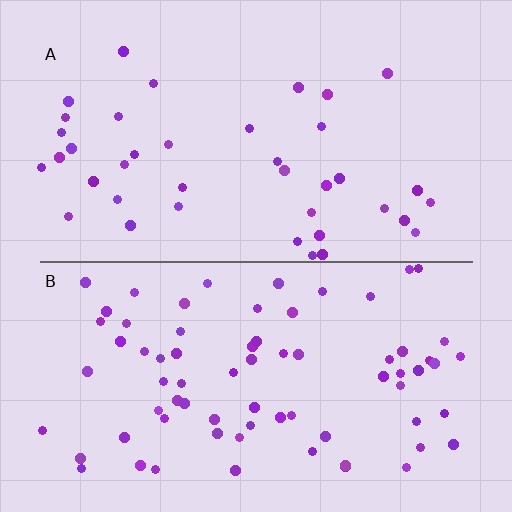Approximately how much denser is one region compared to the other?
Approximately 1.9× — region B over region A.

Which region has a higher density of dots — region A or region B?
B (the bottom).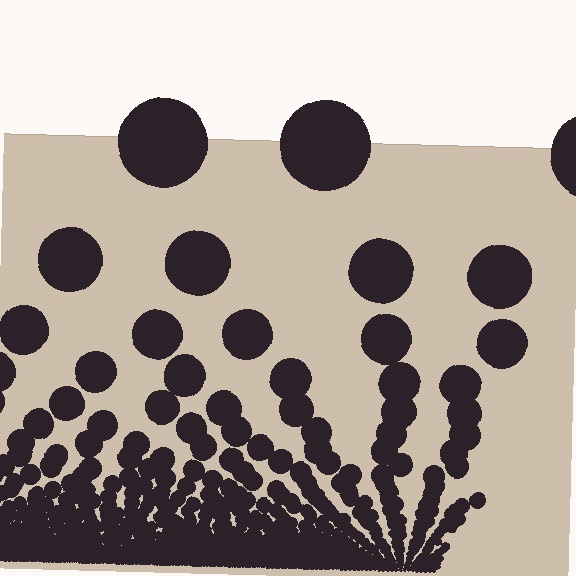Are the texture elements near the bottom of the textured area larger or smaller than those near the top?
Smaller. The gradient is inverted — elements near the bottom are smaller and denser.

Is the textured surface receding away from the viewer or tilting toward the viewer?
The surface appears to tilt toward the viewer. Texture elements get larger and sparser toward the top.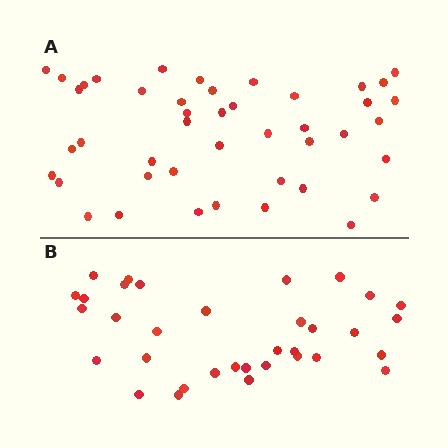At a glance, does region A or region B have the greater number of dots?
Region A (the top region) has more dots.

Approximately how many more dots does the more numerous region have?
Region A has roughly 10 or so more dots than region B.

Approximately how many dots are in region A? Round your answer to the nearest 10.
About 40 dots. (The exact count is 44, which rounds to 40.)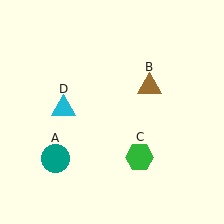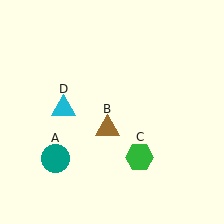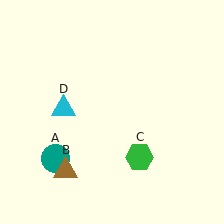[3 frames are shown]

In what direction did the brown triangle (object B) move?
The brown triangle (object B) moved down and to the left.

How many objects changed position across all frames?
1 object changed position: brown triangle (object B).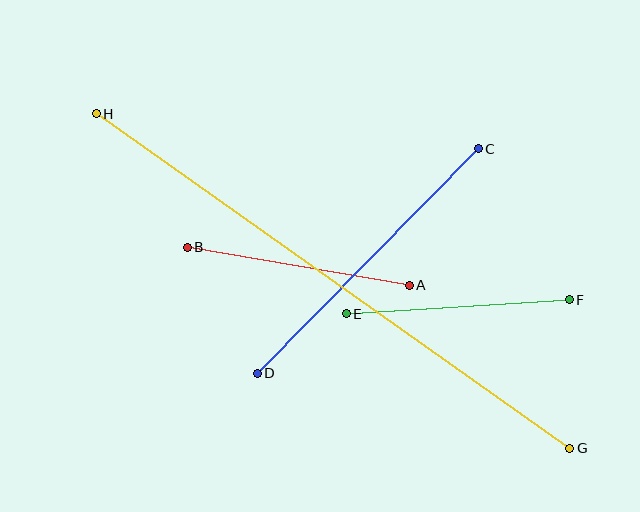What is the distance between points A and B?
The distance is approximately 225 pixels.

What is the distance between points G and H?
The distance is approximately 580 pixels.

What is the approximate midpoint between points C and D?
The midpoint is at approximately (368, 261) pixels.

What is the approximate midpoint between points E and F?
The midpoint is at approximately (458, 307) pixels.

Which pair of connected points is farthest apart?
Points G and H are farthest apart.